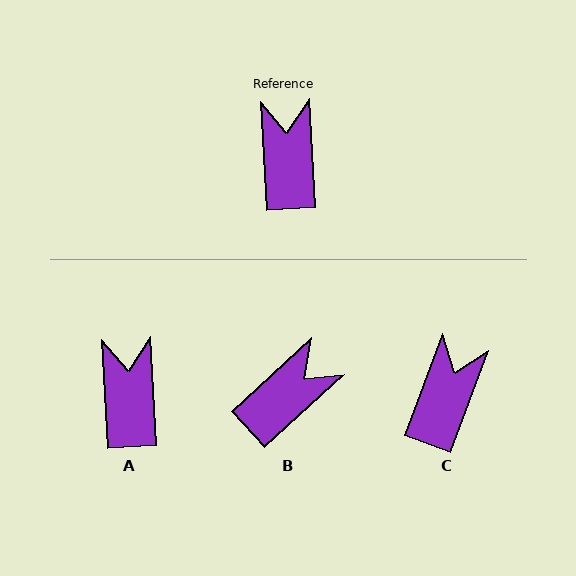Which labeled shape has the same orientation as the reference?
A.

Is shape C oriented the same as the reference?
No, it is off by about 24 degrees.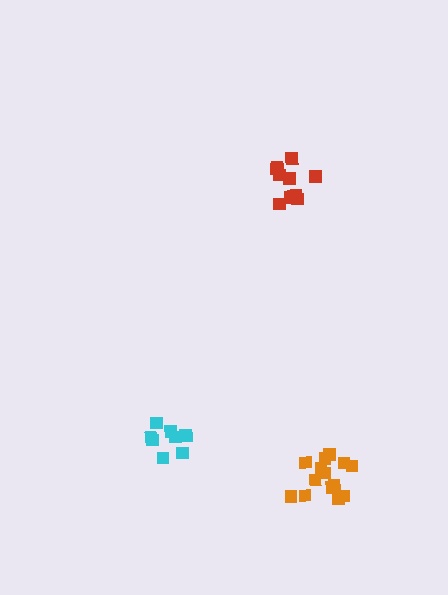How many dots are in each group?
Group 1: 14 dots, Group 2: 11 dots, Group 3: 8 dots (33 total).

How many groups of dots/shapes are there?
There are 3 groups.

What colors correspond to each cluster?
The clusters are colored: orange, red, cyan.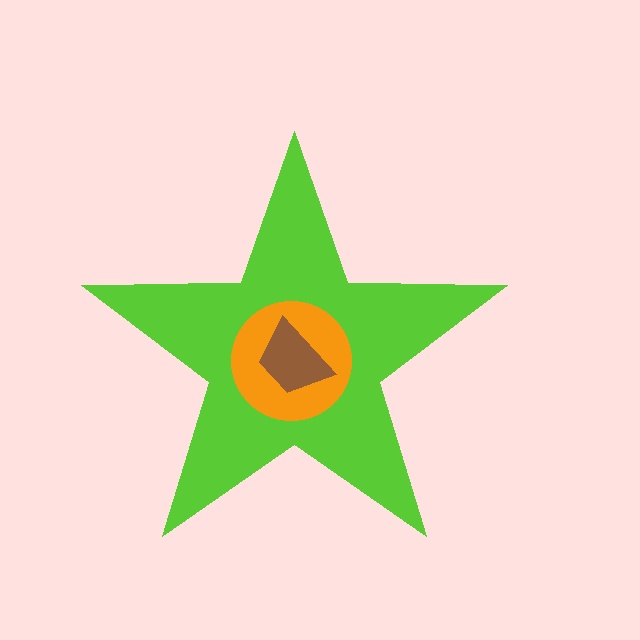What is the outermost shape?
The lime star.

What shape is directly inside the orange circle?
The brown trapezoid.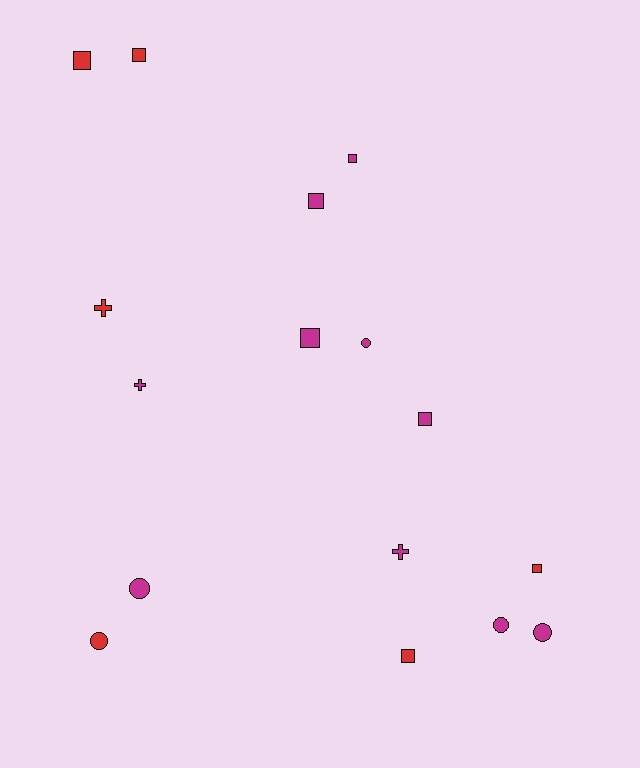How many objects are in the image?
There are 16 objects.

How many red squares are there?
There are 4 red squares.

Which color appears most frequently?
Magenta, with 10 objects.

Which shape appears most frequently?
Square, with 8 objects.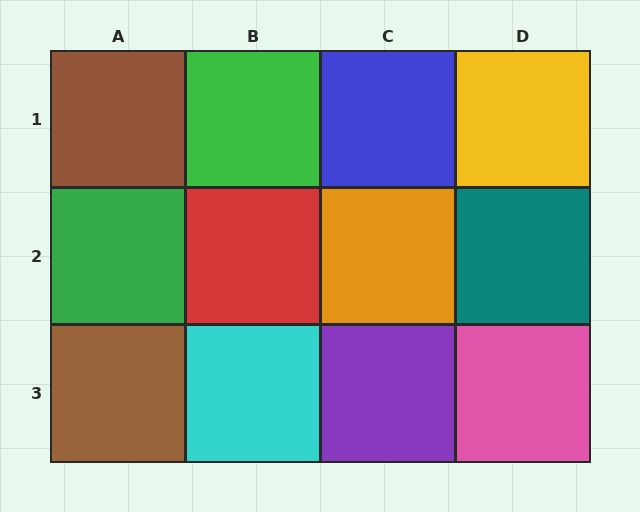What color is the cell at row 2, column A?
Green.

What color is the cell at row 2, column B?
Red.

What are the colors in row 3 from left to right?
Brown, cyan, purple, pink.